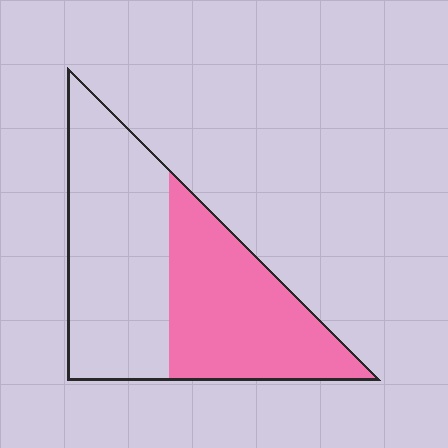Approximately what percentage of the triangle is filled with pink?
Approximately 45%.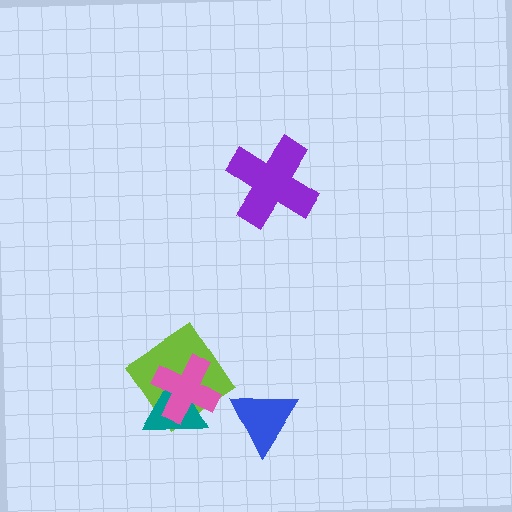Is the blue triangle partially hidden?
No, no other shape covers it.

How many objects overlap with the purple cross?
0 objects overlap with the purple cross.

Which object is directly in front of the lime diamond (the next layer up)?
The teal triangle is directly in front of the lime diamond.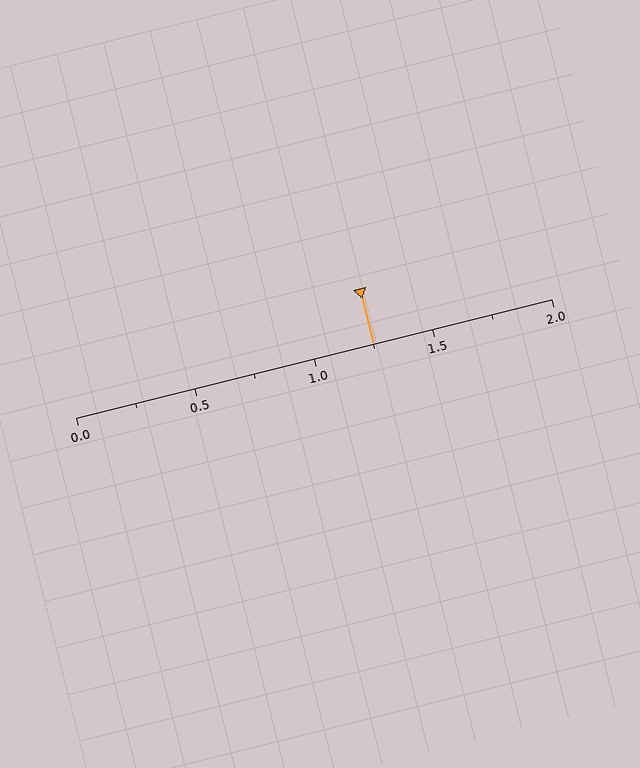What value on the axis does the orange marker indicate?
The marker indicates approximately 1.25.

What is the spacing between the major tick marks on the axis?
The major ticks are spaced 0.5 apart.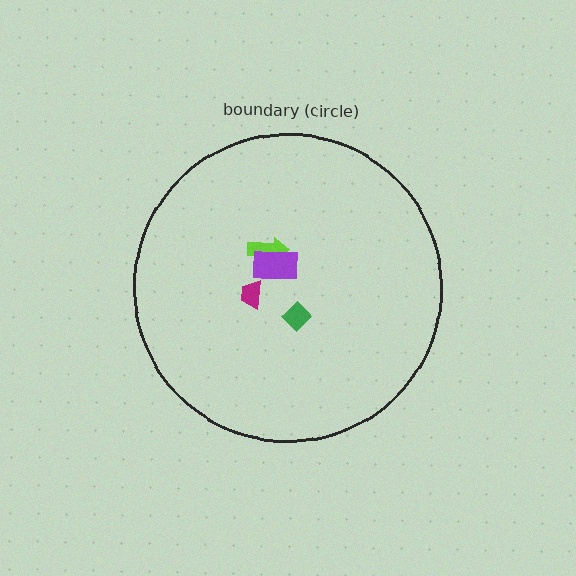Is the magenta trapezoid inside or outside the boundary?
Inside.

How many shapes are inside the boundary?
4 inside, 0 outside.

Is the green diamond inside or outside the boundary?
Inside.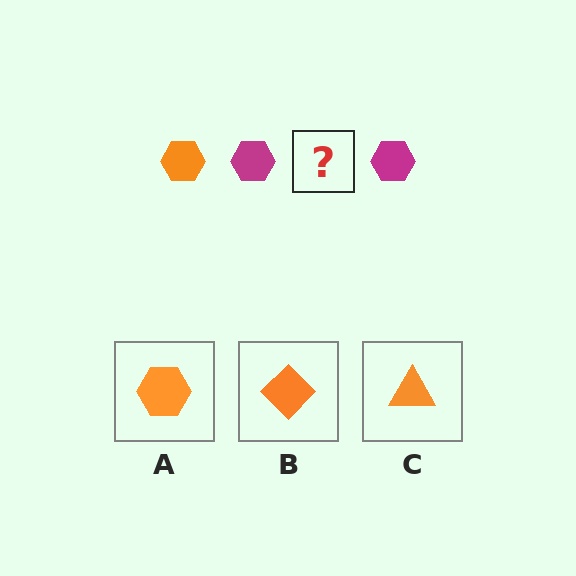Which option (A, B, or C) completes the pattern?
A.